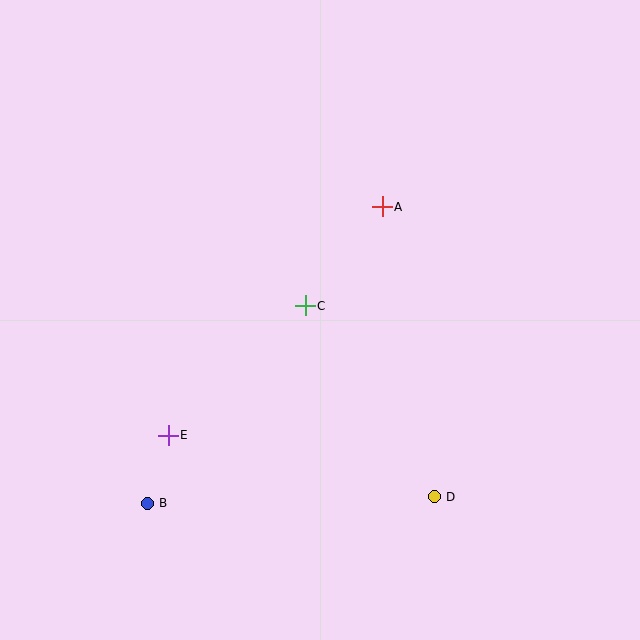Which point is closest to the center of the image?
Point C at (305, 306) is closest to the center.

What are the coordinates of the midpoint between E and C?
The midpoint between E and C is at (237, 370).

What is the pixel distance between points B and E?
The distance between B and E is 71 pixels.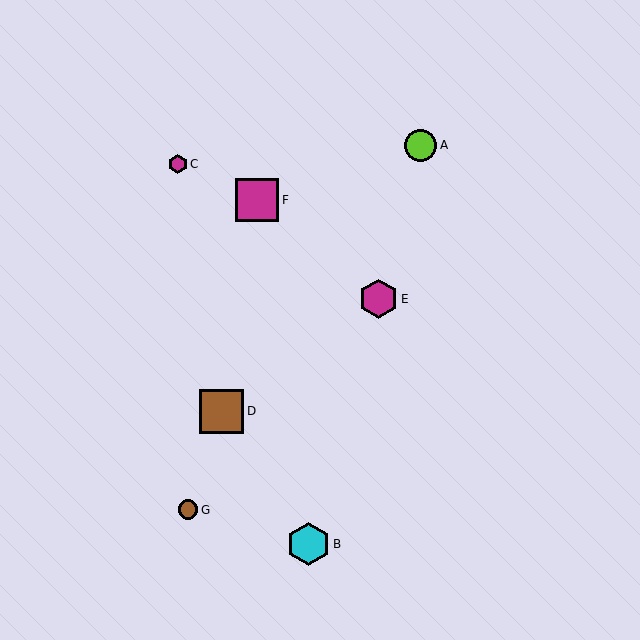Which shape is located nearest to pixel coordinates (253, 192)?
The magenta square (labeled F) at (257, 200) is nearest to that location.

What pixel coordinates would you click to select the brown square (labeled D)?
Click at (221, 411) to select the brown square D.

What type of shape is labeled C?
Shape C is a magenta hexagon.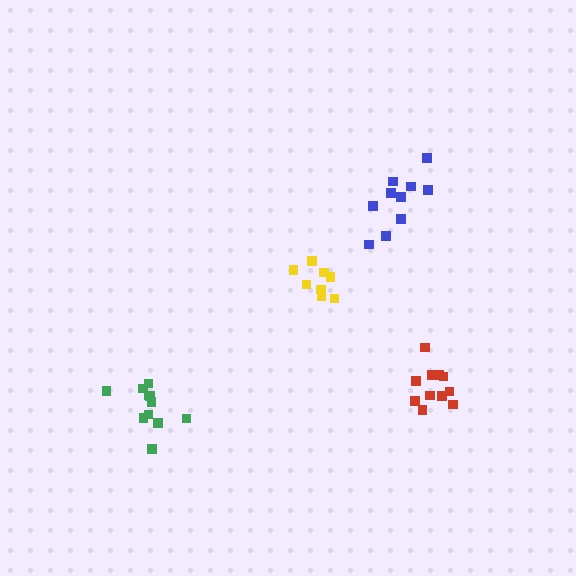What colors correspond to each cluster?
The clusters are colored: green, blue, red, yellow.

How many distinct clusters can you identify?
There are 4 distinct clusters.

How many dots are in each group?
Group 1: 11 dots, Group 2: 10 dots, Group 3: 11 dots, Group 4: 8 dots (40 total).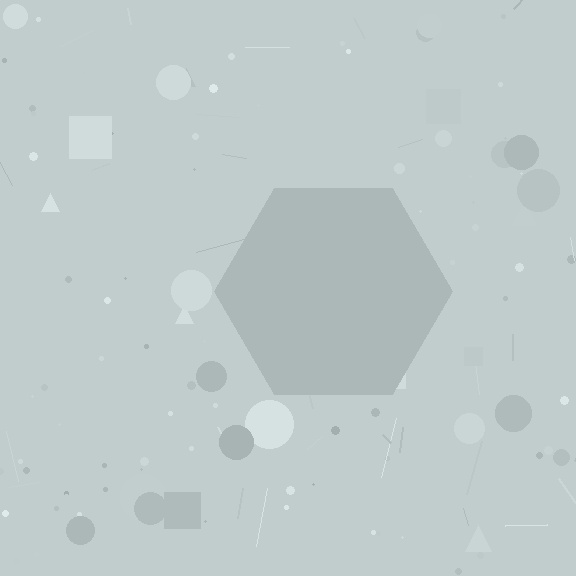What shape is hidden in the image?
A hexagon is hidden in the image.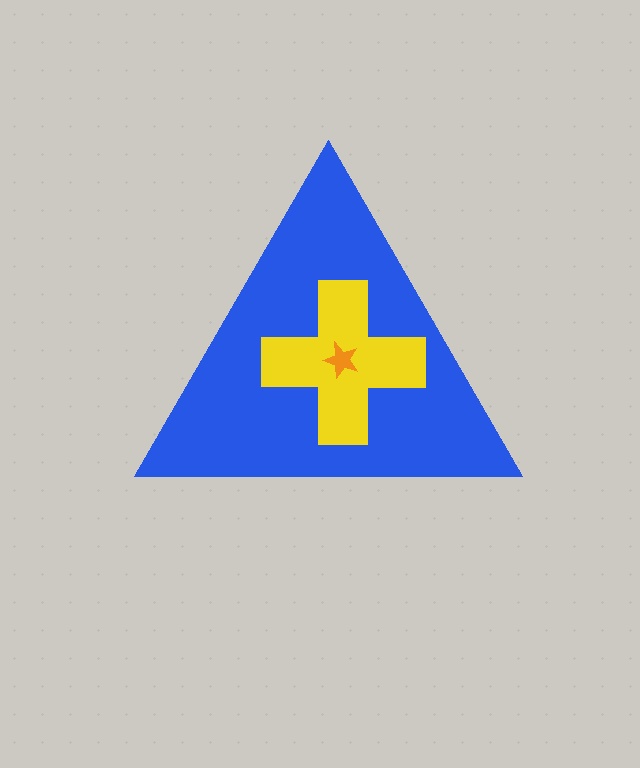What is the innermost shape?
The orange star.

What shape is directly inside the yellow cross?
The orange star.